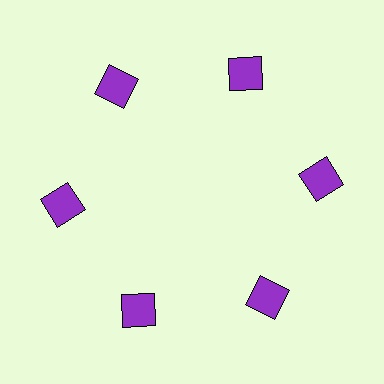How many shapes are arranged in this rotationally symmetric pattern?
There are 6 shapes, arranged in 6 groups of 1.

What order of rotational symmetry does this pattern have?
This pattern has 6-fold rotational symmetry.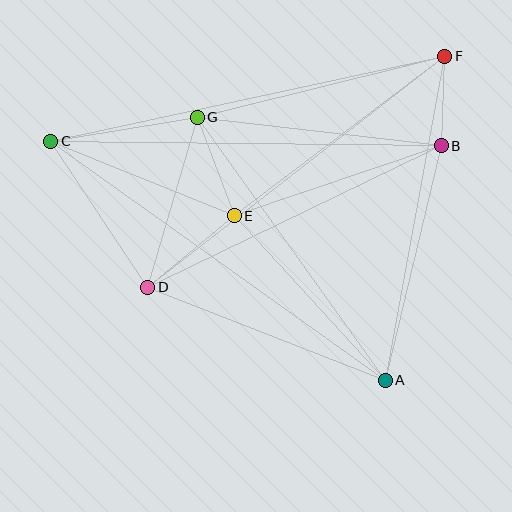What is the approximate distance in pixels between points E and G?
The distance between E and G is approximately 105 pixels.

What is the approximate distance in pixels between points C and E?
The distance between C and E is approximately 198 pixels.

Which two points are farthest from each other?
Points A and C are farthest from each other.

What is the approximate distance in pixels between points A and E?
The distance between A and E is approximately 223 pixels.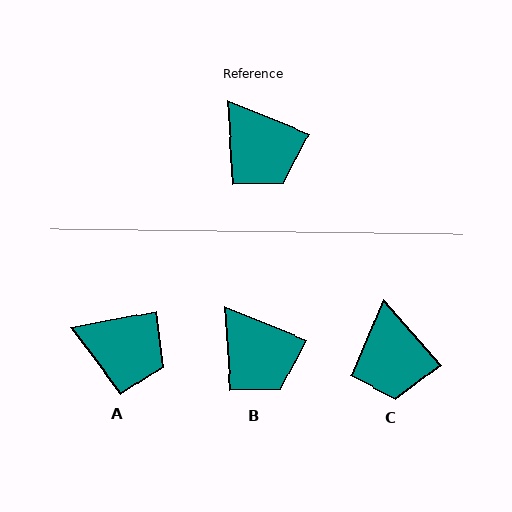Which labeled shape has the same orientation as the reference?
B.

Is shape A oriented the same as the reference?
No, it is off by about 33 degrees.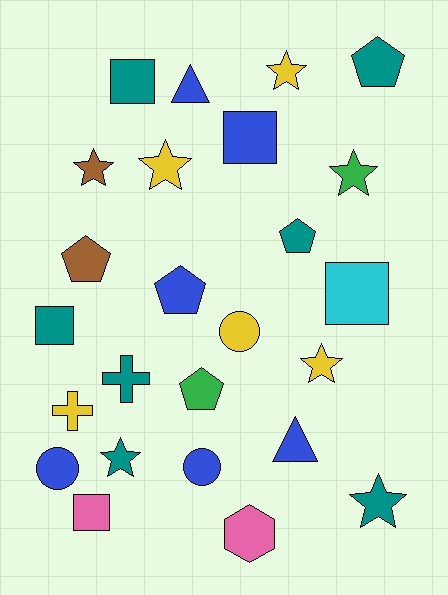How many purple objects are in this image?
There are no purple objects.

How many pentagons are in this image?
There are 5 pentagons.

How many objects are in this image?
There are 25 objects.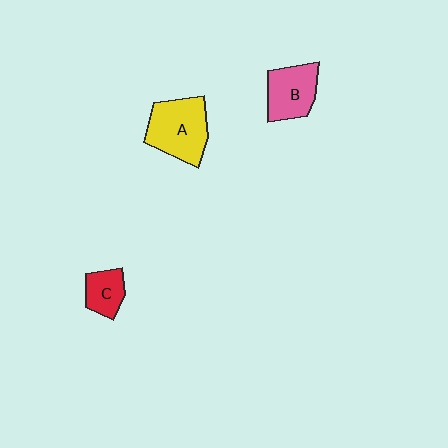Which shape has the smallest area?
Shape C (red).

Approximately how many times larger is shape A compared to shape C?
Approximately 2.1 times.